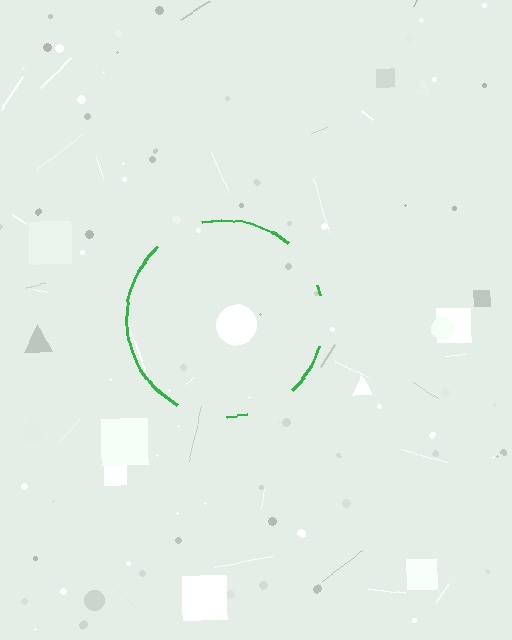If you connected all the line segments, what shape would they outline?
They would outline a circle.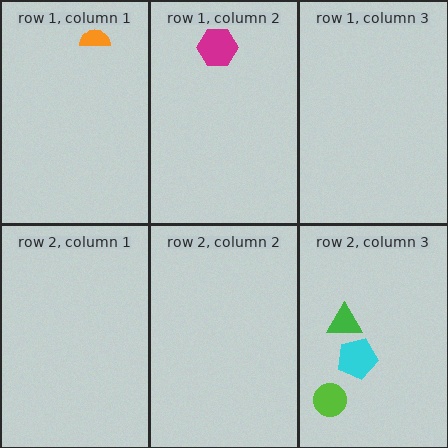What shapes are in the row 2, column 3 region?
The lime circle, the green triangle, the cyan pentagon.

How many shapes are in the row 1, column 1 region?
1.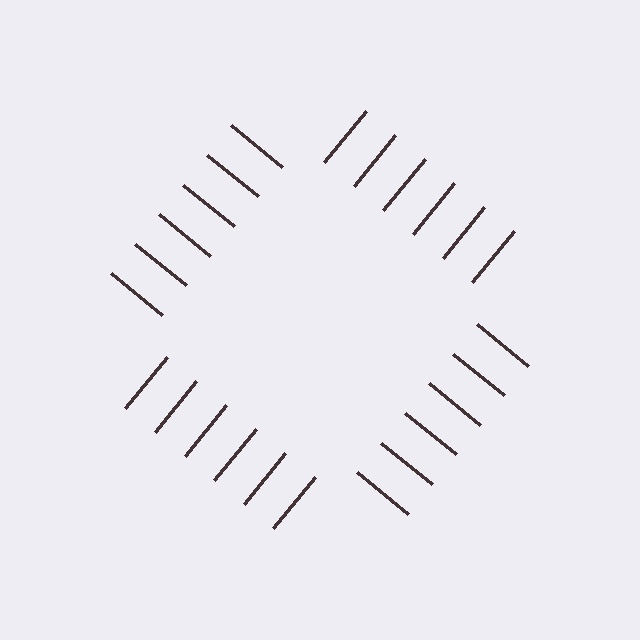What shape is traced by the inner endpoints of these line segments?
An illusory square — the line segments terminate on its edges but no continuous stroke is drawn.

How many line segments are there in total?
24 — 6 along each of the 4 edges.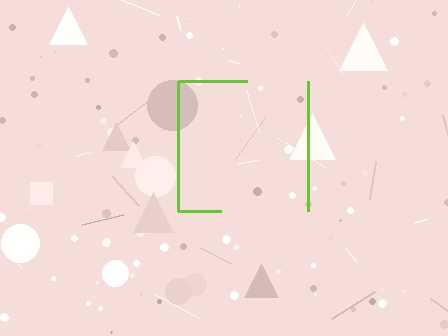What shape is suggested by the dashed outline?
The dashed outline suggests a square.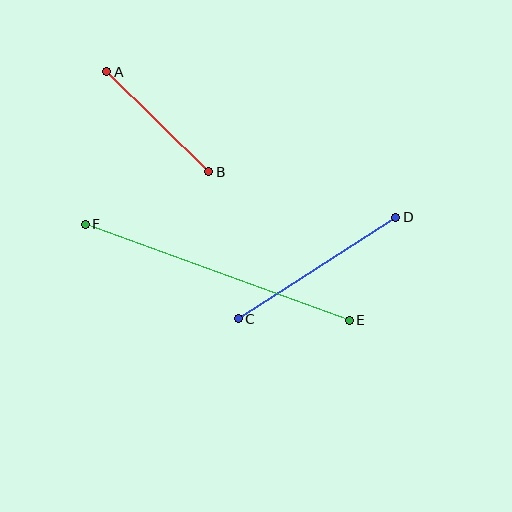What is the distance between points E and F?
The distance is approximately 281 pixels.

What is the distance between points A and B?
The distance is approximately 143 pixels.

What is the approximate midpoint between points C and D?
The midpoint is at approximately (317, 268) pixels.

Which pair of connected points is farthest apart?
Points E and F are farthest apart.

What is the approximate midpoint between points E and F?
The midpoint is at approximately (217, 272) pixels.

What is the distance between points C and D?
The distance is approximately 187 pixels.